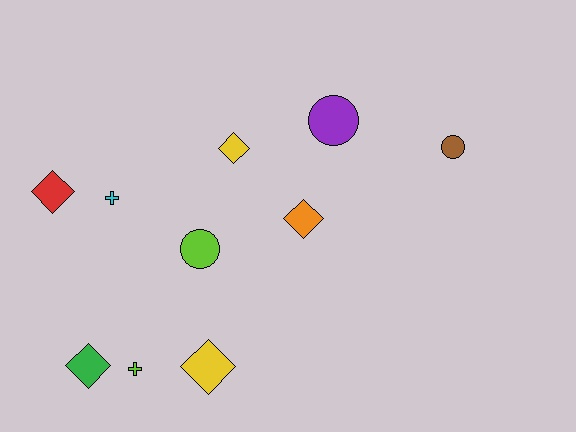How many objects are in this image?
There are 10 objects.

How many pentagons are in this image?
There are no pentagons.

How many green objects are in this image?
There is 1 green object.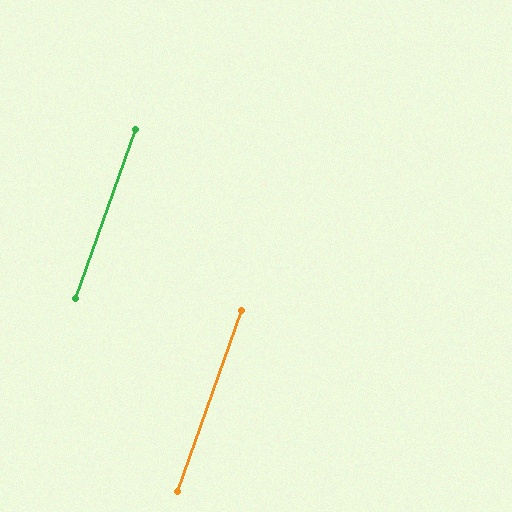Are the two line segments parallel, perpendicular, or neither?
Parallel — their directions differ by only 0.1°.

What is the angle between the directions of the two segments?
Approximately 0 degrees.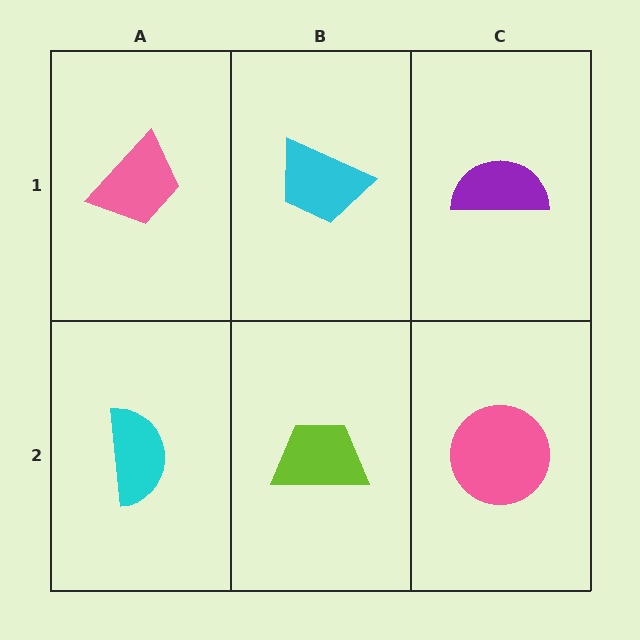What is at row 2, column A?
A cyan semicircle.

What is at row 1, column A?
A pink trapezoid.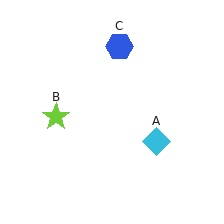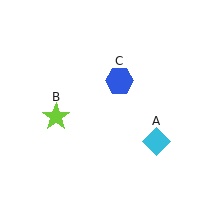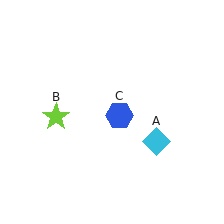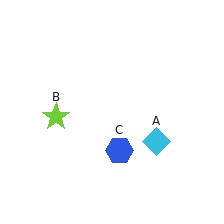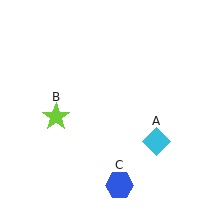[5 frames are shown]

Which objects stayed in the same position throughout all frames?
Cyan diamond (object A) and lime star (object B) remained stationary.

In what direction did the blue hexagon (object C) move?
The blue hexagon (object C) moved down.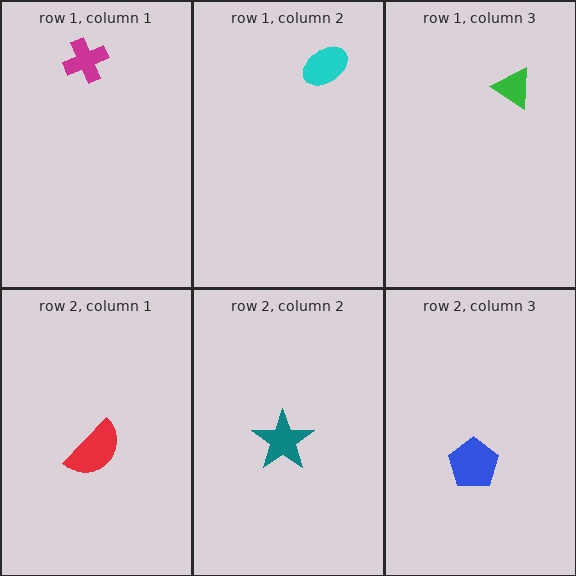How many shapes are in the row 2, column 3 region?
1.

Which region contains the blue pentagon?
The row 2, column 3 region.